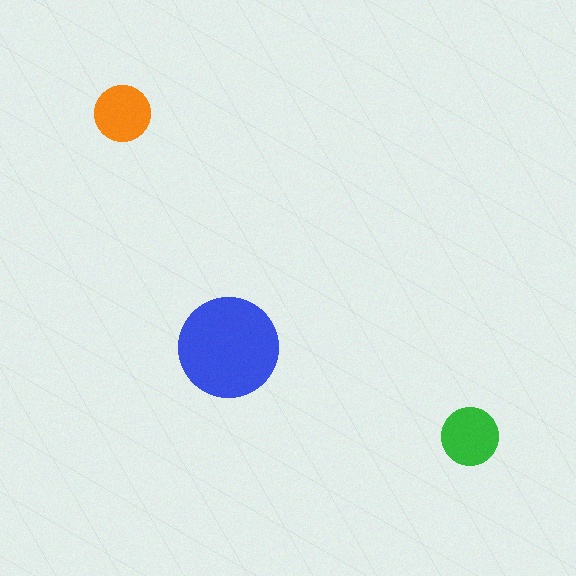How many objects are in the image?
There are 3 objects in the image.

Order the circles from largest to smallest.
the blue one, the green one, the orange one.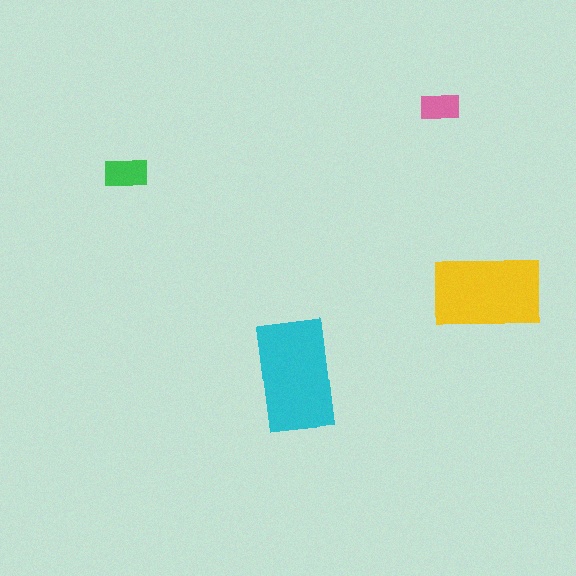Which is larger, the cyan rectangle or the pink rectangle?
The cyan one.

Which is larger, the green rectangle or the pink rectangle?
The green one.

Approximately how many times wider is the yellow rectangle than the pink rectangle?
About 3 times wider.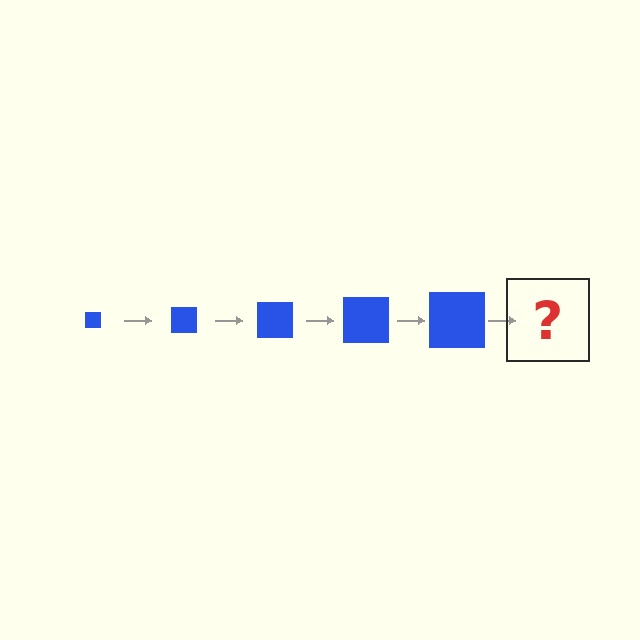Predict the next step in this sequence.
The next step is a blue square, larger than the previous one.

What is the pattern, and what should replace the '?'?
The pattern is that the square gets progressively larger each step. The '?' should be a blue square, larger than the previous one.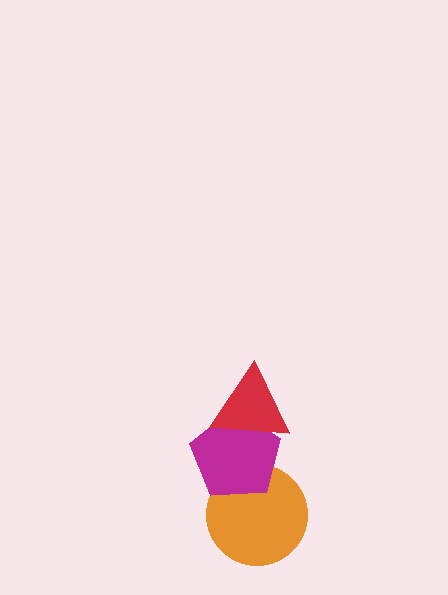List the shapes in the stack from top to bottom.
From top to bottom: the red triangle, the magenta pentagon, the orange circle.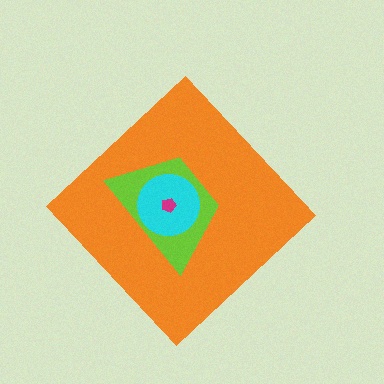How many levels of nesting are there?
4.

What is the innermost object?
The magenta pentagon.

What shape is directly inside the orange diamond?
The lime trapezoid.